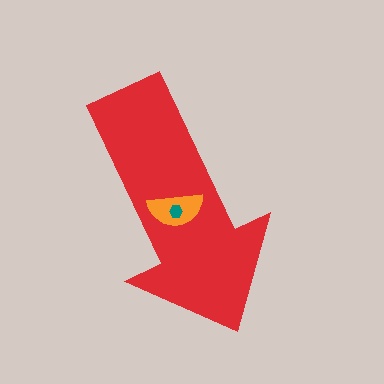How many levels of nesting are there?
3.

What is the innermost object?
The teal hexagon.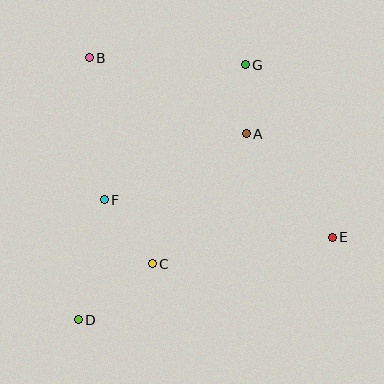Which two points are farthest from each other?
Points D and G are farthest from each other.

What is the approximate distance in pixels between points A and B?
The distance between A and B is approximately 174 pixels.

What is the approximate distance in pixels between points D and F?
The distance between D and F is approximately 123 pixels.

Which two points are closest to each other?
Points A and G are closest to each other.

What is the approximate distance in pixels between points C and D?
The distance between C and D is approximately 93 pixels.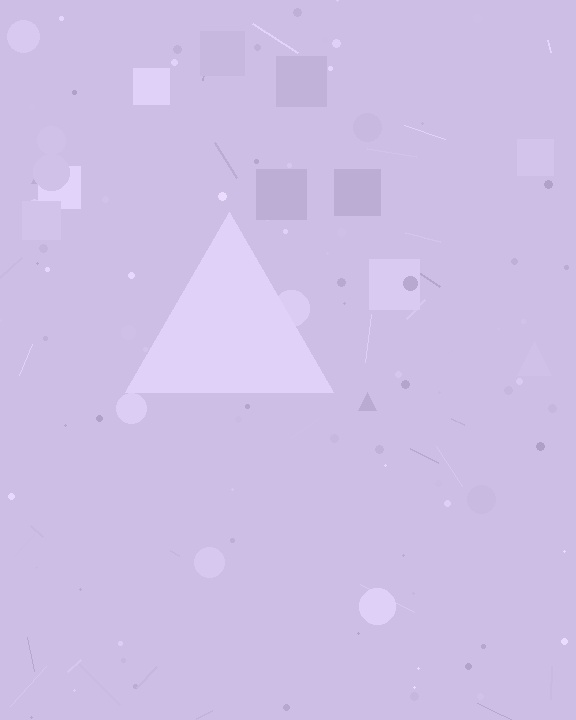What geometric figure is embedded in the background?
A triangle is embedded in the background.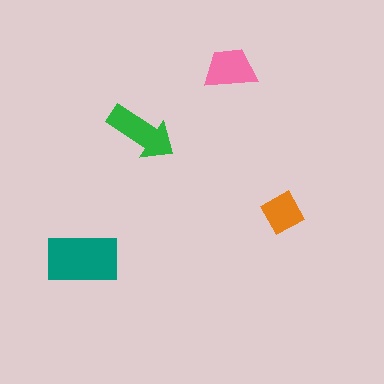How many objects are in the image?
There are 4 objects in the image.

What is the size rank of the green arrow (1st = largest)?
2nd.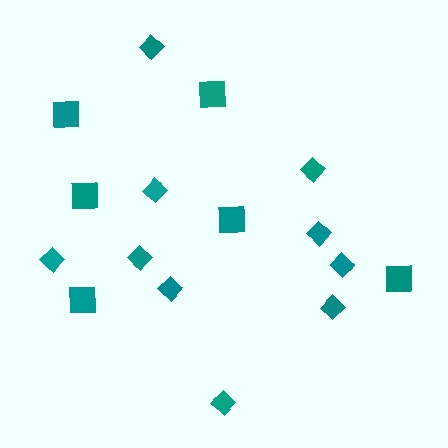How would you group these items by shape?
There are 2 groups: one group of squares (6) and one group of diamonds (10).